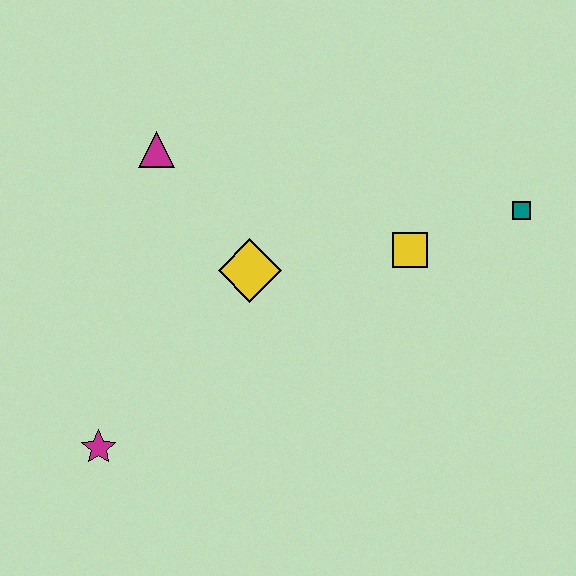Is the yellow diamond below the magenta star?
No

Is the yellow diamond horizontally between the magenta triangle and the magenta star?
No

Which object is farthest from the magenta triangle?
The teal square is farthest from the magenta triangle.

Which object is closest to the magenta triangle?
The yellow diamond is closest to the magenta triangle.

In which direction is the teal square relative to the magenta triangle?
The teal square is to the right of the magenta triangle.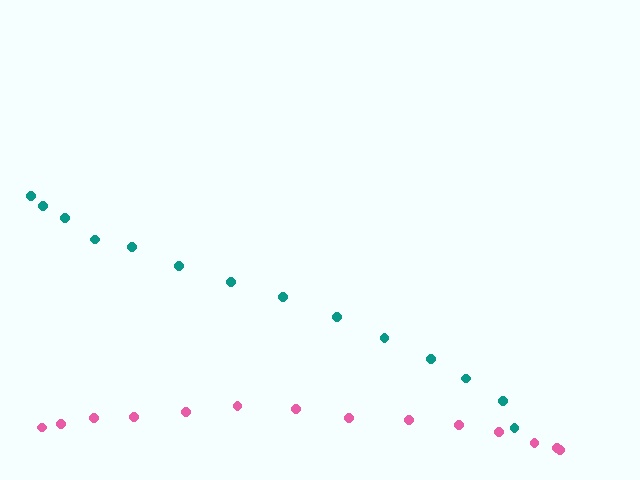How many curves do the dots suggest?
There are 2 distinct paths.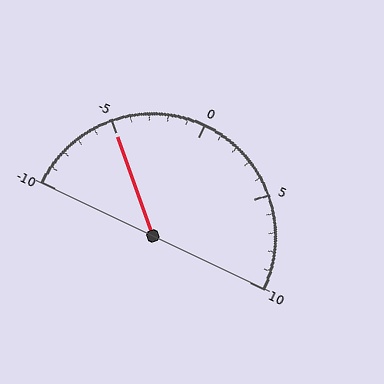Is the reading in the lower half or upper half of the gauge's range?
The reading is in the lower half of the range (-10 to 10).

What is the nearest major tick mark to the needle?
The nearest major tick mark is -5.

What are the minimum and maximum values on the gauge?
The gauge ranges from -10 to 10.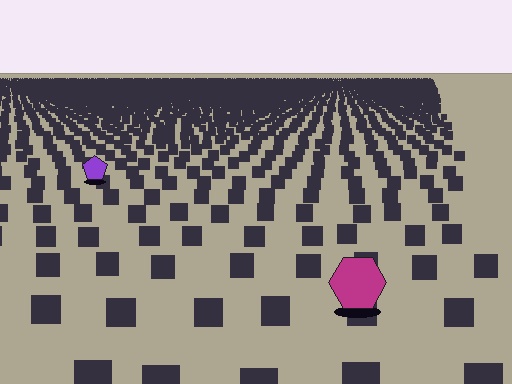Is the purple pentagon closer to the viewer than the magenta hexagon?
No. The magenta hexagon is closer — you can tell from the texture gradient: the ground texture is coarser near it.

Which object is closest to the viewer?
The magenta hexagon is closest. The texture marks near it are larger and more spread out.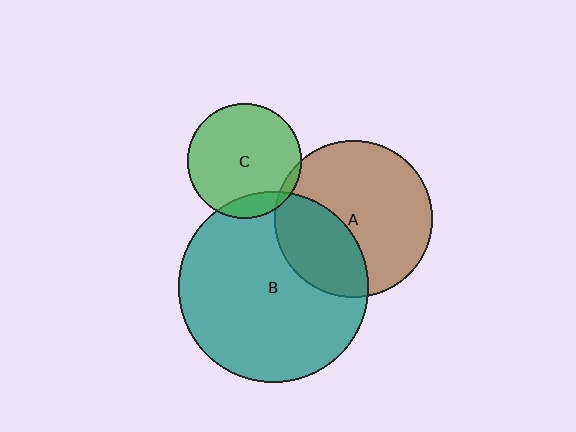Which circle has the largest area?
Circle B (teal).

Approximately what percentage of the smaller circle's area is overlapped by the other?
Approximately 5%.